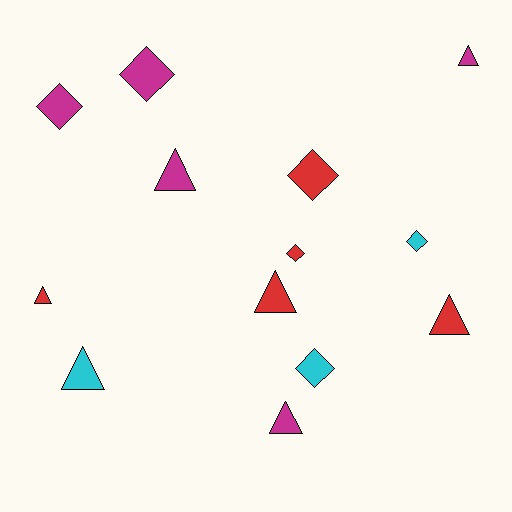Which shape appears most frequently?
Triangle, with 7 objects.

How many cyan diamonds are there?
There are 2 cyan diamonds.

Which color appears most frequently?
Magenta, with 5 objects.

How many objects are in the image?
There are 13 objects.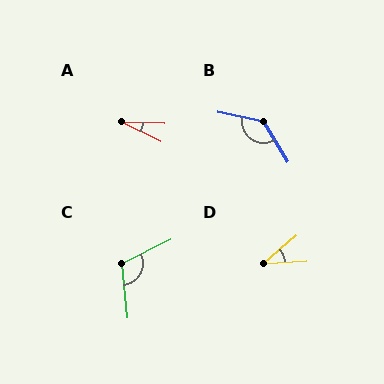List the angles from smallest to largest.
A (24°), D (37°), C (111°), B (134°).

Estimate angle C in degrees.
Approximately 111 degrees.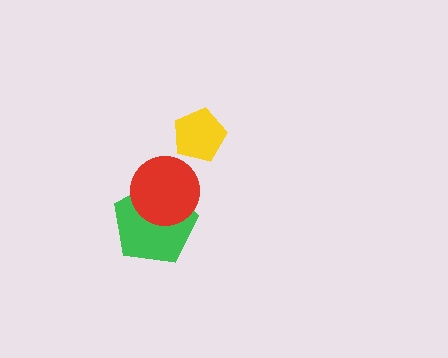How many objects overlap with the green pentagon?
1 object overlaps with the green pentagon.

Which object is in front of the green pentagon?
The red circle is in front of the green pentagon.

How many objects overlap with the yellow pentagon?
0 objects overlap with the yellow pentagon.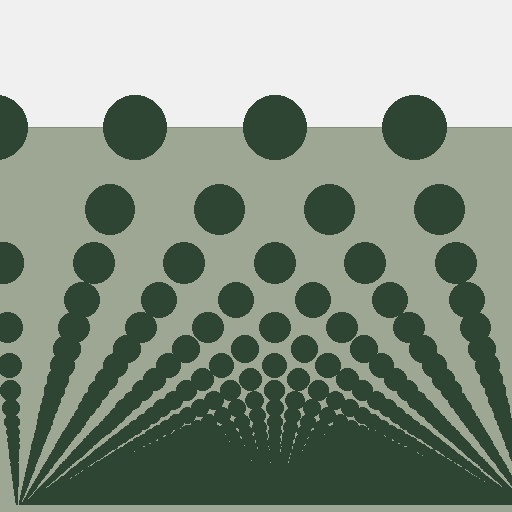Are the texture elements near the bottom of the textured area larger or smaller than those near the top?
Smaller. The gradient is inverted — elements near the bottom are smaller and denser.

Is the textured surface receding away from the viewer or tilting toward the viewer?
The surface appears to tilt toward the viewer. Texture elements get larger and sparser toward the top.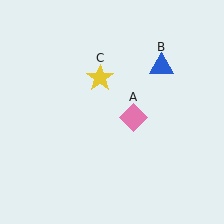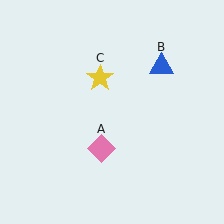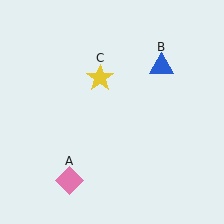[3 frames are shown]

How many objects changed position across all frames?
1 object changed position: pink diamond (object A).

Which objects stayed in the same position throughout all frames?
Blue triangle (object B) and yellow star (object C) remained stationary.